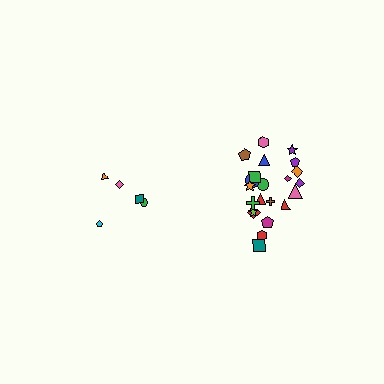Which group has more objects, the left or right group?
The right group.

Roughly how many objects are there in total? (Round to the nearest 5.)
Roughly 25 objects in total.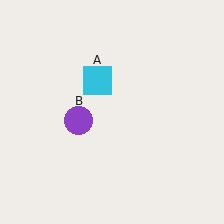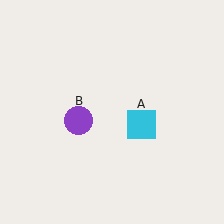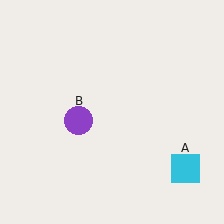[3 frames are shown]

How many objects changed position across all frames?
1 object changed position: cyan square (object A).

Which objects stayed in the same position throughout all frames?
Purple circle (object B) remained stationary.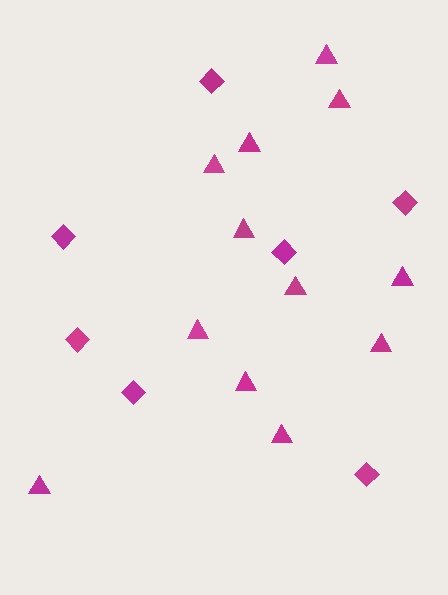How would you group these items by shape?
There are 2 groups: one group of triangles (12) and one group of diamonds (7).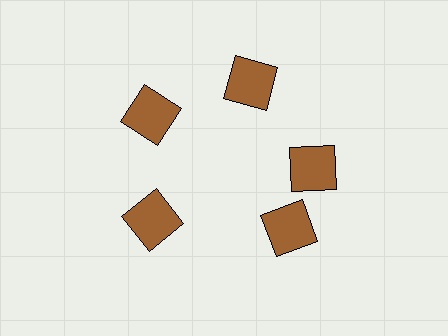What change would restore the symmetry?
The symmetry would be restored by rotating it back into even spacing with its neighbors so that all 5 squares sit at equal angles and equal distance from the center.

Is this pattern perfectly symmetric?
No. The 5 brown squares are arranged in a ring, but one element near the 5 o'clock position is rotated out of alignment along the ring, breaking the 5-fold rotational symmetry.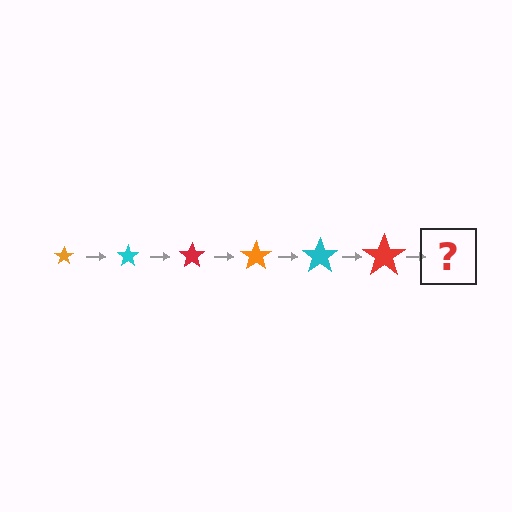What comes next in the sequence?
The next element should be an orange star, larger than the previous one.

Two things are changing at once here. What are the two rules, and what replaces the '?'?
The two rules are that the star grows larger each step and the color cycles through orange, cyan, and red. The '?' should be an orange star, larger than the previous one.